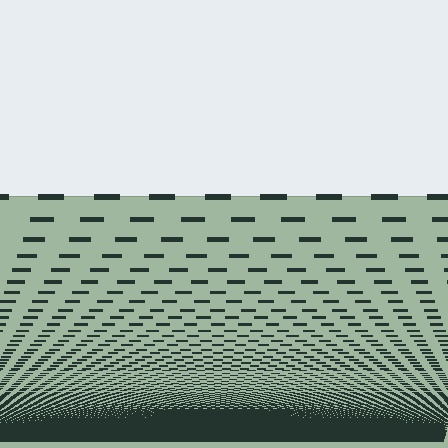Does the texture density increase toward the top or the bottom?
Density increases toward the bottom.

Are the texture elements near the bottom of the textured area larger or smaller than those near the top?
Smaller. The gradient is inverted — elements near the bottom are smaller and denser.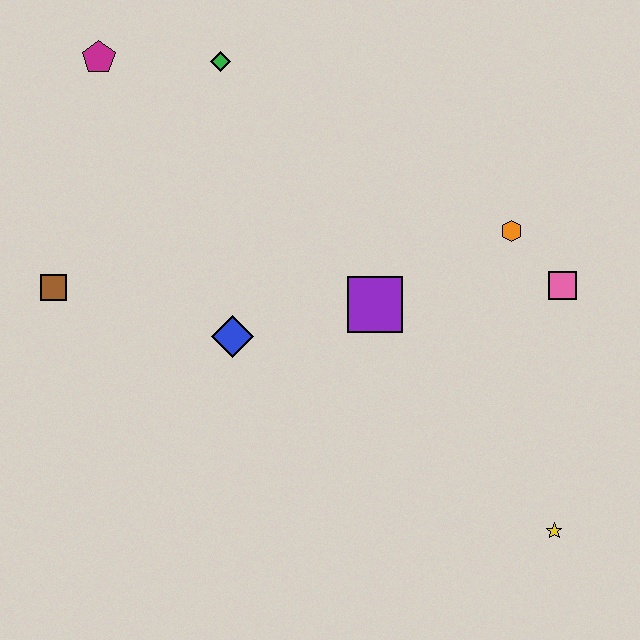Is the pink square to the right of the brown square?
Yes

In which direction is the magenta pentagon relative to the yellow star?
The magenta pentagon is above the yellow star.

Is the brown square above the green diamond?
No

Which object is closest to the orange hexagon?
The pink square is closest to the orange hexagon.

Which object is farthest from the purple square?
The magenta pentagon is farthest from the purple square.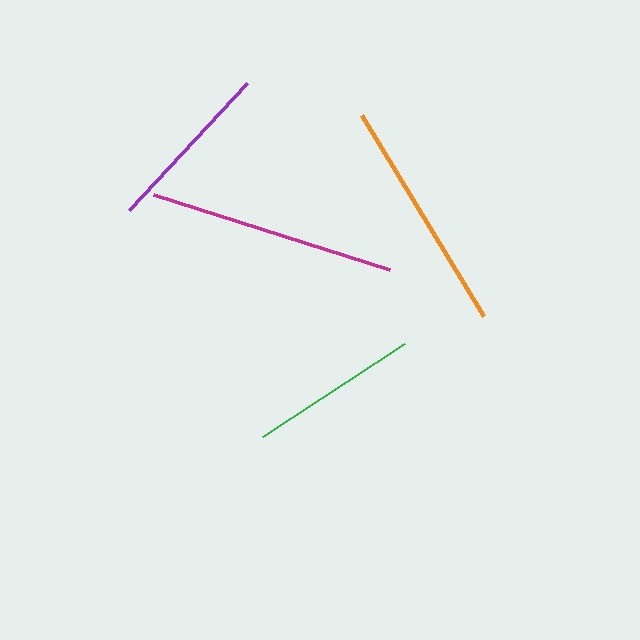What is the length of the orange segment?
The orange segment is approximately 236 pixels long.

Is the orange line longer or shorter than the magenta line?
The magenta line is longer than the orange line.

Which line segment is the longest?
The magenta line is the longest at approximately 247 pixels.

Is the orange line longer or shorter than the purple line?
The orange line is longer than the purple line.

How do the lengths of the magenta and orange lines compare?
The magenta and orange lines are approximately the same length.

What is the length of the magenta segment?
The magenta segment is approximately 247 pixels long.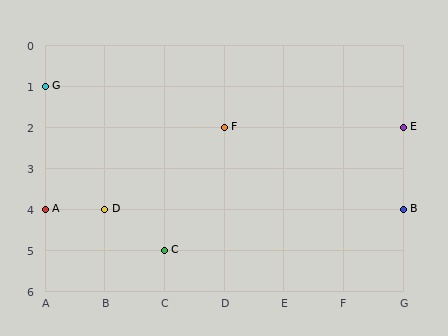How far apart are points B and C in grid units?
Points B and C are 4 columns and 1 row apart (about 4.1 grid units diagonally).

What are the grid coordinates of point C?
Point C is at grid coordinates (C, 5).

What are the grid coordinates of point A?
Point A is at grid coordinates (A, 4).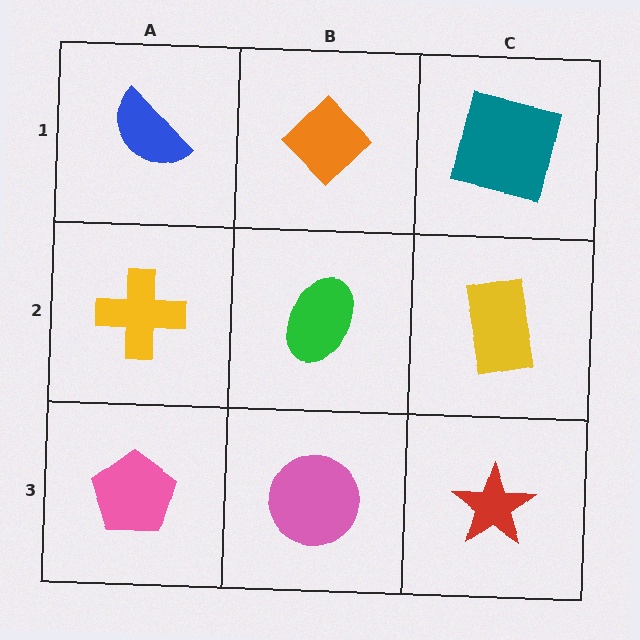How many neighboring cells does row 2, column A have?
3.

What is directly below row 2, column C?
A red star.